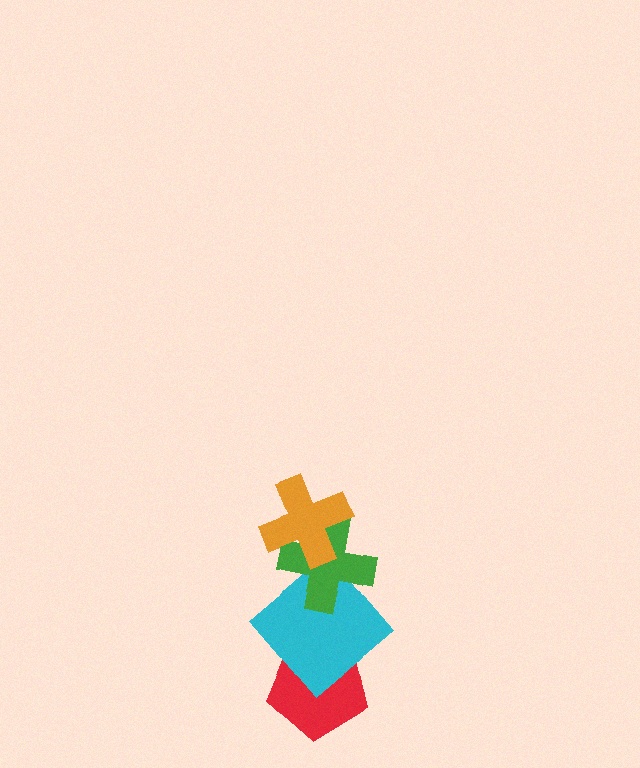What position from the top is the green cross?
The green cross is 2nd from the top.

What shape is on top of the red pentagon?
The cyan diamond is on top of the red pentagon.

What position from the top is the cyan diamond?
The cyan diamond is 3rd from the top.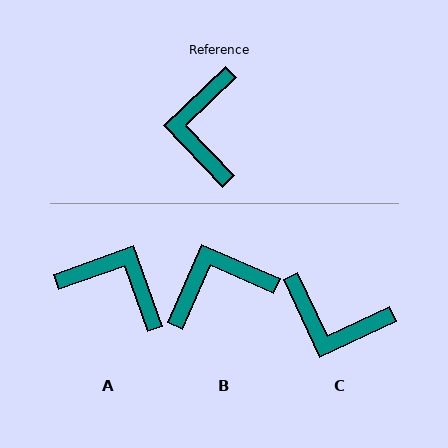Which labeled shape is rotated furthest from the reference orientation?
A, about 114 degrees away.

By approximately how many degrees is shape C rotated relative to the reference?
Approximately 71 degrees counter-clockwise.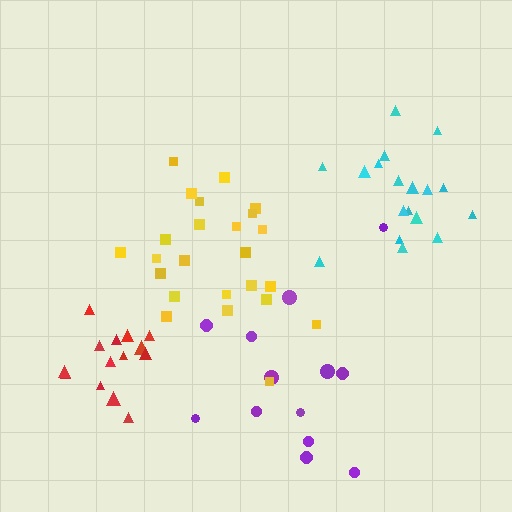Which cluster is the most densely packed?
Cyan.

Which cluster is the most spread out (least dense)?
Purple.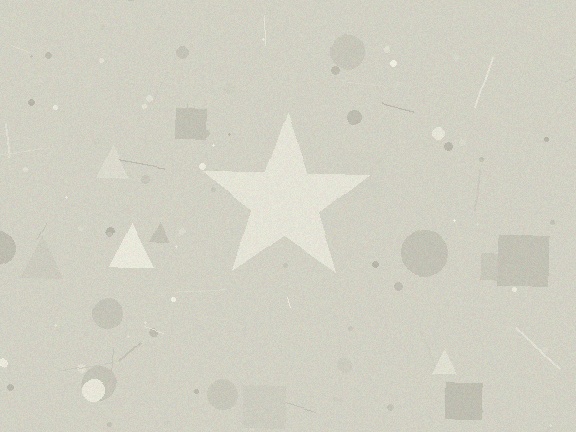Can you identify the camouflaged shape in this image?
The camouflaged shape is a star.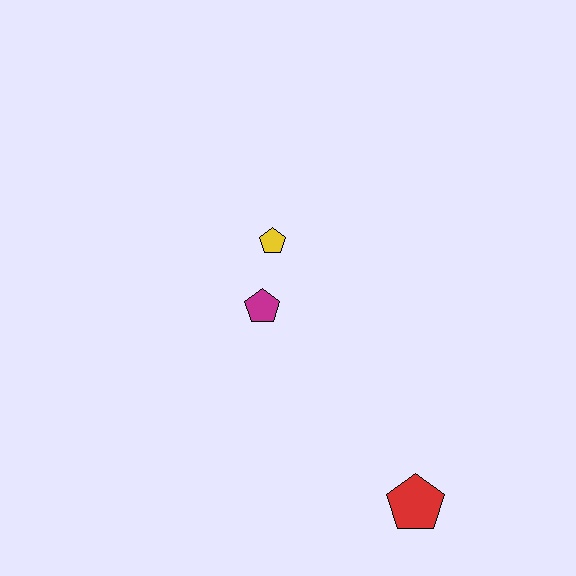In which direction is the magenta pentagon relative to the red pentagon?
The magenta pentagon is above the red pentagon.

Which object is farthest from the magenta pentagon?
The red pentagon is farthest from the magenta pentagon.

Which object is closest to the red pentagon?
The magenta pentagon is closest to the red pentagon.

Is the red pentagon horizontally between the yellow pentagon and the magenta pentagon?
No